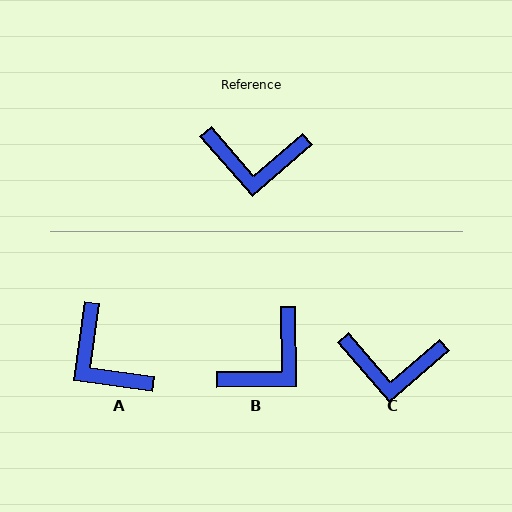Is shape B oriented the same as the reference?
No, it is off by about 50 degrees.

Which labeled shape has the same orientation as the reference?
C.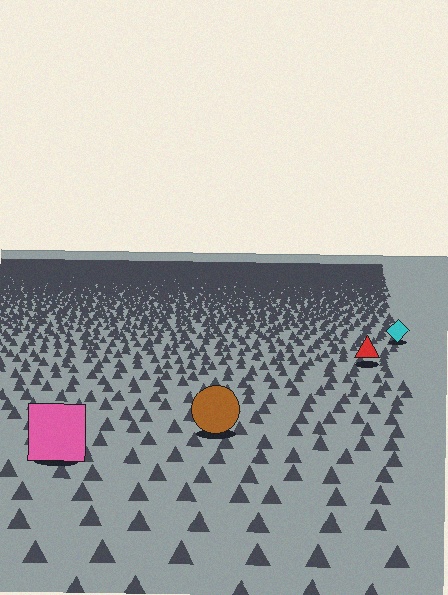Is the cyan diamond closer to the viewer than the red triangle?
No. The red triangle is closer — you can tell from the texture gradient: the ground texture is coarser near it.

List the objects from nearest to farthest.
From nearest to farthest: the pink square, the brown circle, the red triangle, the cyan diamond.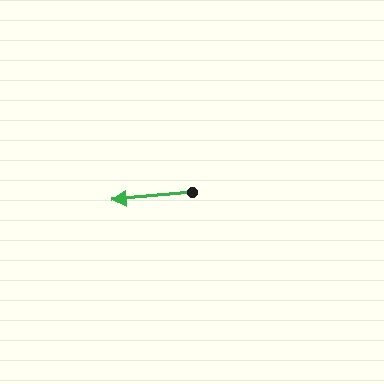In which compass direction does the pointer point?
West.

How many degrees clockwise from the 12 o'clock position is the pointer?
Approximately 264 degrees.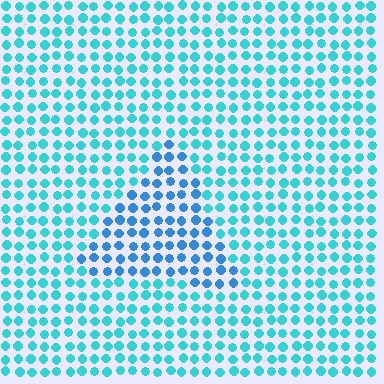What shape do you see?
I see a triangle.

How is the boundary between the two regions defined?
The boundary is defined purely by a slight shift in hue (about 28 degrees). Spacing, size, and orientation are identical on both sides.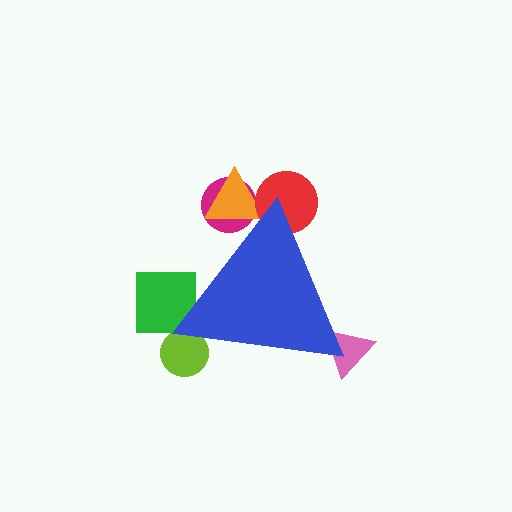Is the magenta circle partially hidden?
Yes, the magenta circle is partially hidden behind the blue triangle.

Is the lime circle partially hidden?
Yes, the lime circle is partially hidden behind the blue triangle.